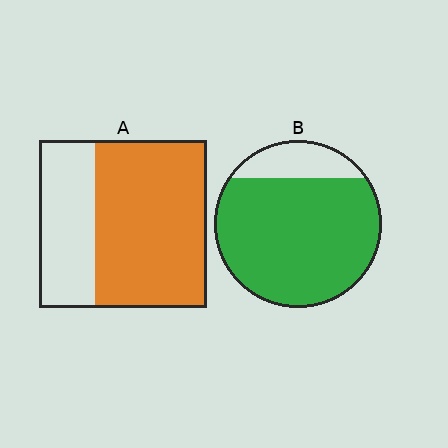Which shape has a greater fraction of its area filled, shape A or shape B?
Shape B.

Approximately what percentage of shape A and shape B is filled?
A is approximately 65% and B is approximately 85%.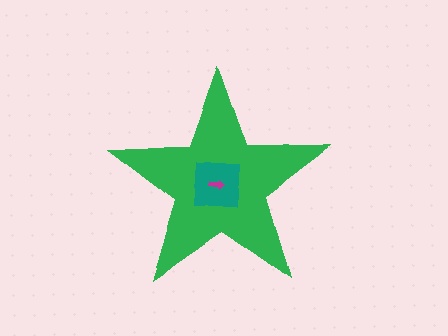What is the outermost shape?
The green star.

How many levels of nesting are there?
3.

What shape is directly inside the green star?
The teal square.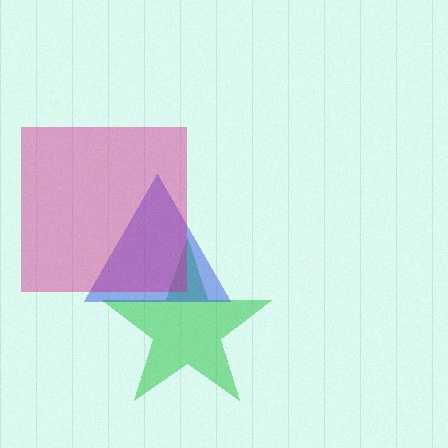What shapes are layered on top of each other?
The layered shapes are: a green star, a blue triangle, a magenta square.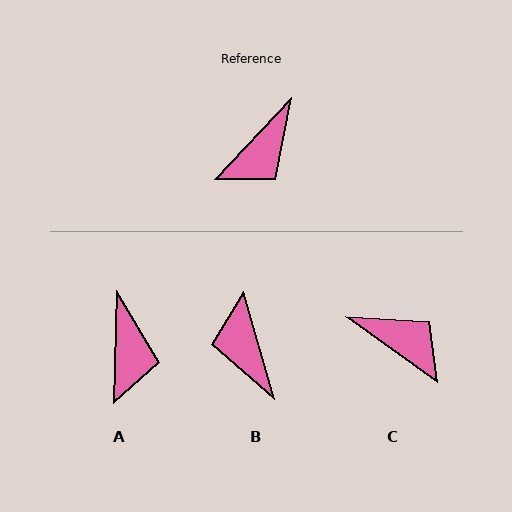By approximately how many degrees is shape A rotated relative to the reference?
Approximately 42 degrees counter-clockwise.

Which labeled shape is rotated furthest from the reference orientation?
B, about 120 degrees away.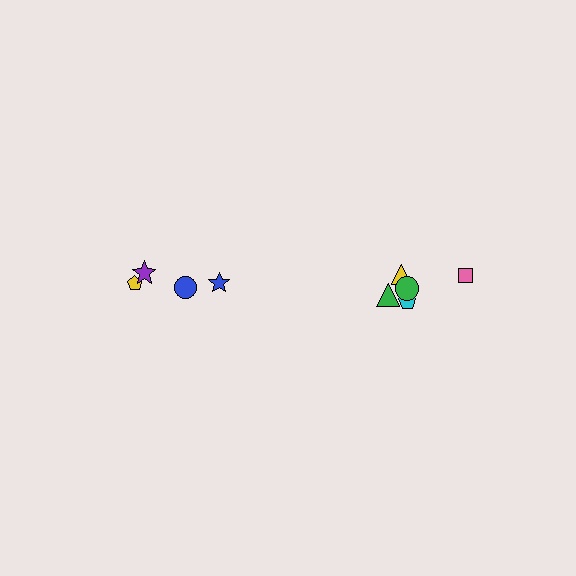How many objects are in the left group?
There are 4 objects.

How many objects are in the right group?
There are 6 objects.